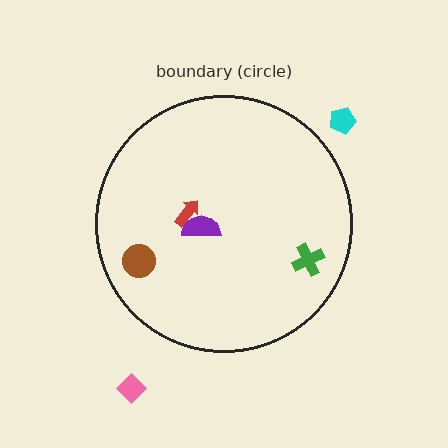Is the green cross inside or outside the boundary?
Inside.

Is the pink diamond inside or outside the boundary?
Outside.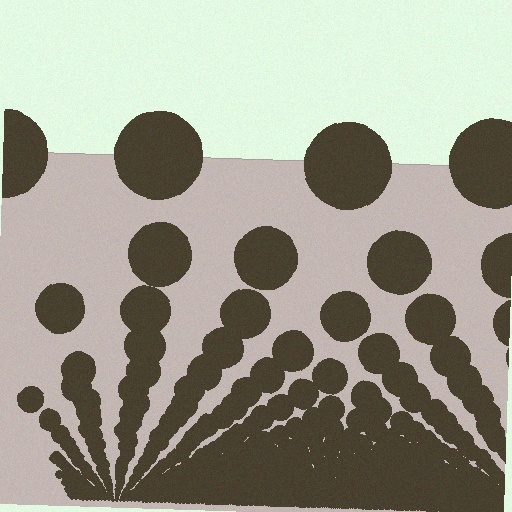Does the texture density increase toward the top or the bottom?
Density increases toward the bottom.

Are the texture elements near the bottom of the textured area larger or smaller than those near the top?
Smaller. The gradient is inverted — elements near the bottom are smaller and denser.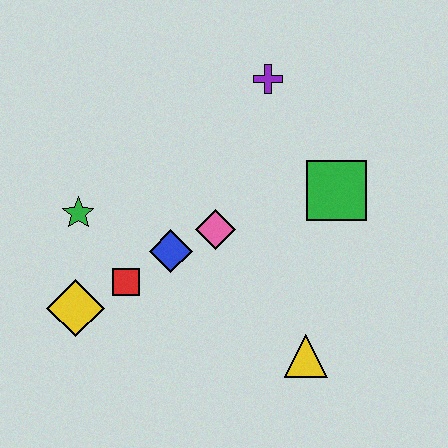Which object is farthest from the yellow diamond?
The purple cross is farthest from the yellow diamond.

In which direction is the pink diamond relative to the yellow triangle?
The pink diamond is above the yellow triangle.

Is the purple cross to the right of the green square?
No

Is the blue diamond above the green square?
No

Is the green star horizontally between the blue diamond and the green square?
No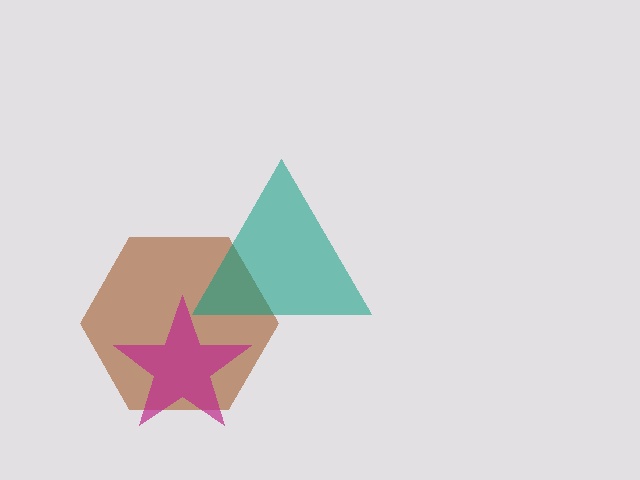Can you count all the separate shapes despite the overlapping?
Yes, there are 3 separate shapes.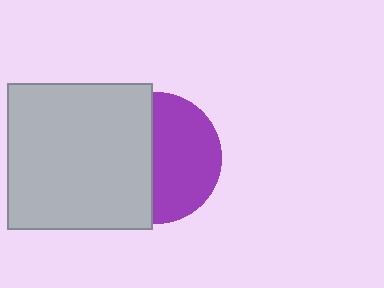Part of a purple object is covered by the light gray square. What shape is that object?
It is a circle.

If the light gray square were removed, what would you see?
You would see the complete purple circle.